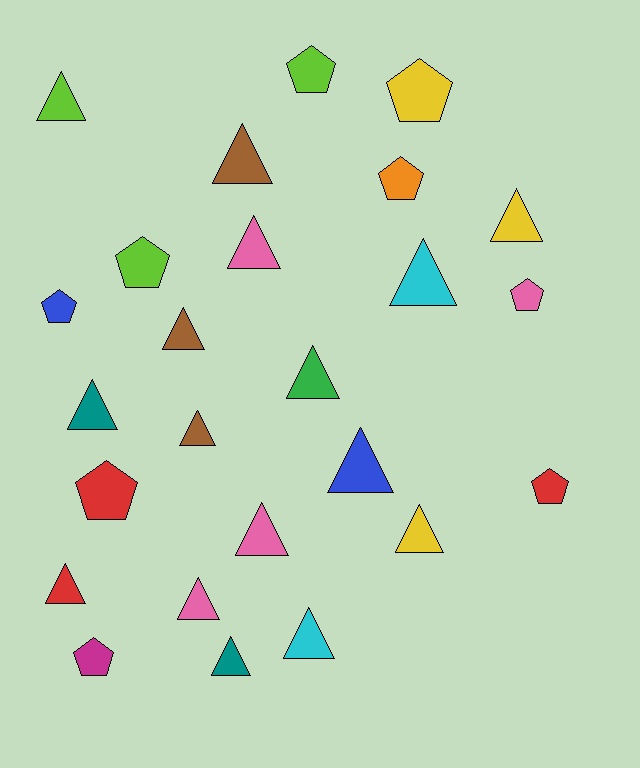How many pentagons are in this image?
There are 9 pentagons.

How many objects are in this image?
There are 25 objects.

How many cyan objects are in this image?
There are 2 cyan objects.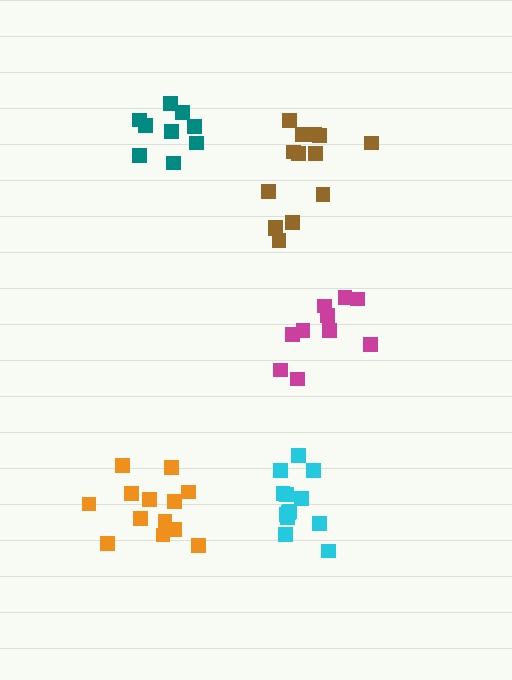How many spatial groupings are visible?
There are 5 spatial groupings.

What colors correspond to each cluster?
The clusters are colored: brown, orange, magenta, teal, cyan.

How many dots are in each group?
Group 1: 14 dots, Group 2: 13 dots, Group 3: 10 dots, Group 4: 9 dots, Group 5: 13 dots (59 total).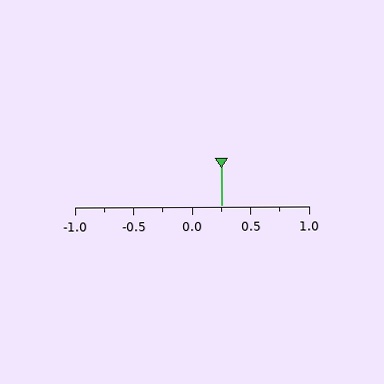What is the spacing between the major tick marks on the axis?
The major ticks are spaced 0.5 apart.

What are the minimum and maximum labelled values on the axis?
The axis runs from -1.0 to 1.0.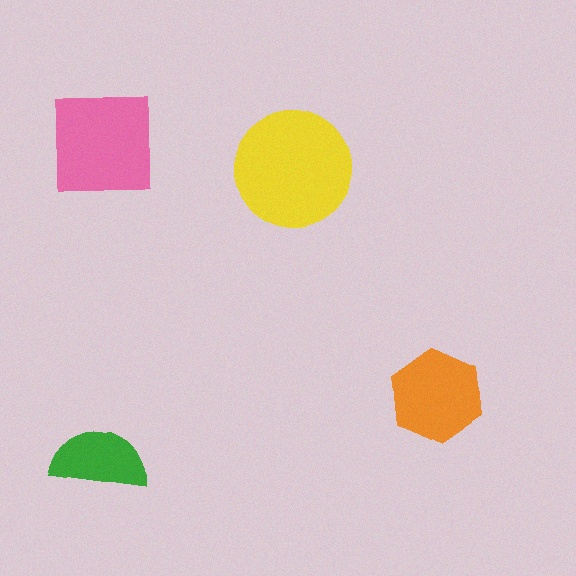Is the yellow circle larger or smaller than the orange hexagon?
Larger.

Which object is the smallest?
The green semicircle.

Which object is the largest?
The yellow circle.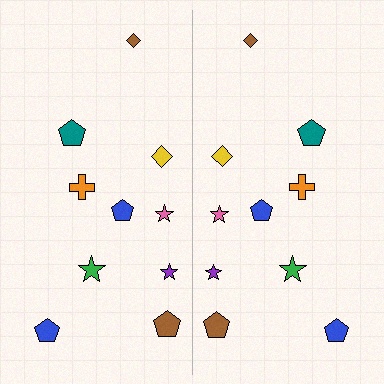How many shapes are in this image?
There are 20 shapes in this image.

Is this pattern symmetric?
Yes, this pattern has bilateral (reflection) symmetry.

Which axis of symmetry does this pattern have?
The pattern has a vertical axis of symmetry running through the center of the image.